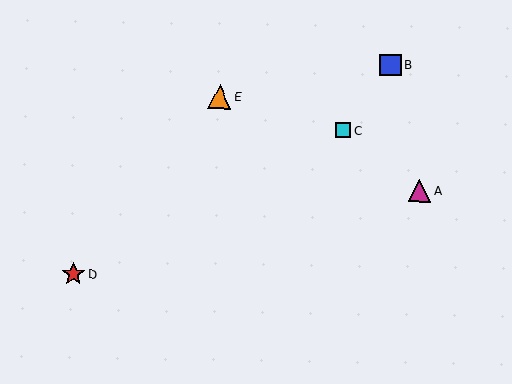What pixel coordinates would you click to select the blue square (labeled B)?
Click at (390, 65) to select the blue square B.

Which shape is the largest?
The orange triangle (labeled E) is the largest.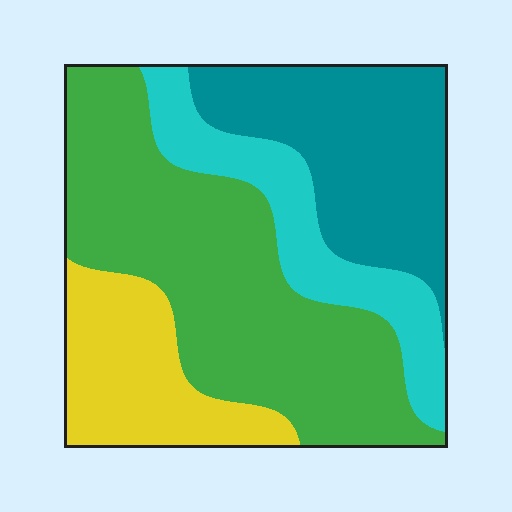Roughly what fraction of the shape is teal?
Teal covers around 25% of the shape.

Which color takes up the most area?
Green, at roughly 40%.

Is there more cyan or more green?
Green.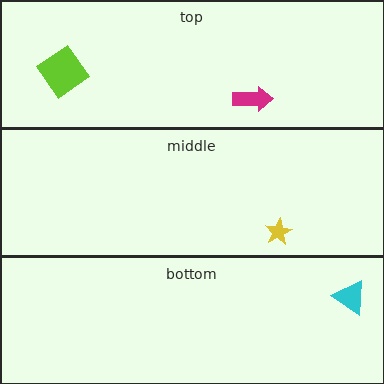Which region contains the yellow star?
The middle region.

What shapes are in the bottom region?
The cyan triangle.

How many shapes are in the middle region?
1.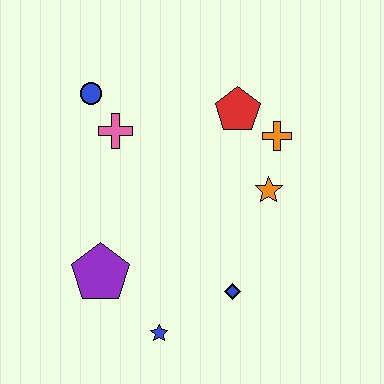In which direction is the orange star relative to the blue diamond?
The orange star is above the blue diamond.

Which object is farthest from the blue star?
The blue circle is farthest from the blue star.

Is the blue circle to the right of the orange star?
No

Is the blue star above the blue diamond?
No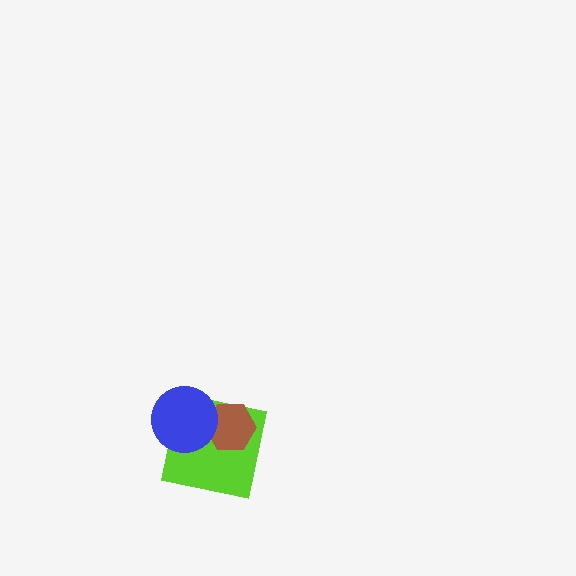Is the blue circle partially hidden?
No, no other shape covers it.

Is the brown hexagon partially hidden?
Yes, it is partially covered by another shape.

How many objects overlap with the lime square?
2 objects overlap with the lime square.